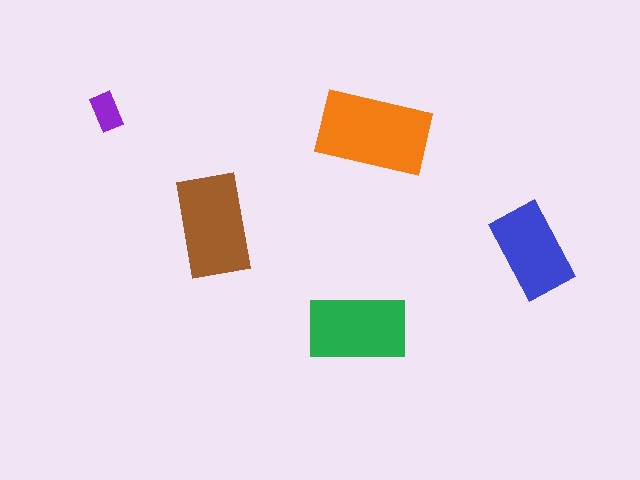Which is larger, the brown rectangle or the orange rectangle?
The orange one.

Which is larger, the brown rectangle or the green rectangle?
The brown one.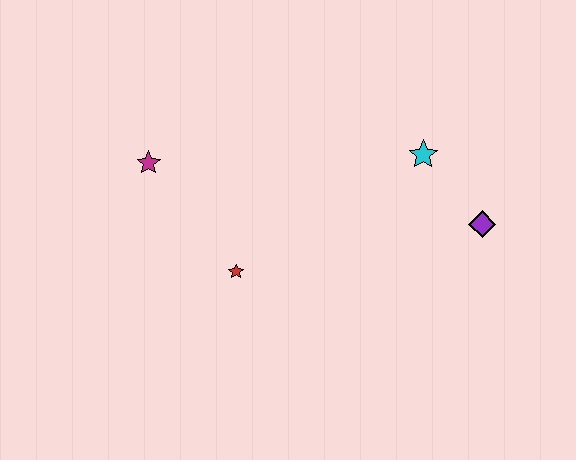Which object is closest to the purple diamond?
The cyan star is closest to the purple diamond.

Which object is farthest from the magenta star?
The purple diamond is farthest from the magenta star.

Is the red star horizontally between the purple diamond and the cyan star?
No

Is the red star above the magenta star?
No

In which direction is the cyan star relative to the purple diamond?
The cyan star is above the purple diamond.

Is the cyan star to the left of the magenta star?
No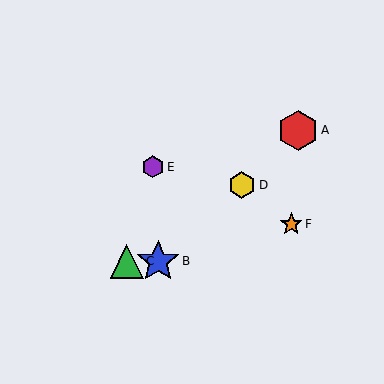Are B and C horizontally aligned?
Yes, both are at y≈261.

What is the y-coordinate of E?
Object E is at y≈167.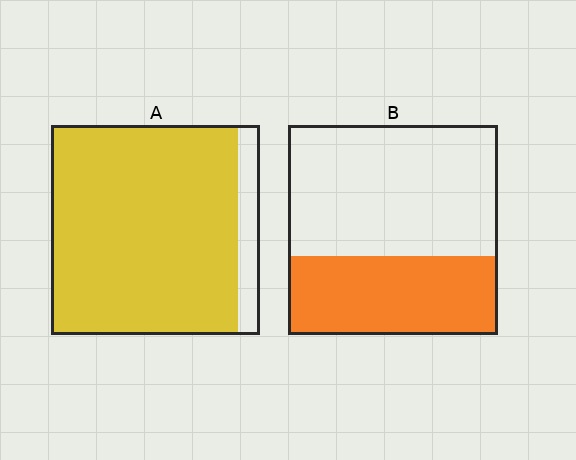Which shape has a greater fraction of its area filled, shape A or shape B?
Shape A.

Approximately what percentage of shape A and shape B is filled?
A is approximately 90% and B is approximately 40%.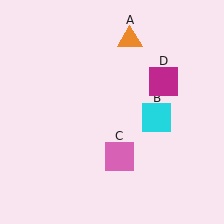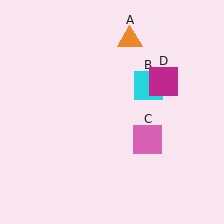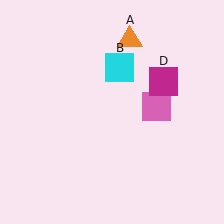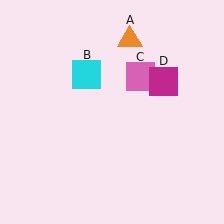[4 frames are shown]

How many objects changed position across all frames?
2 objects changed position: cyan square (object B), pink square (object C).